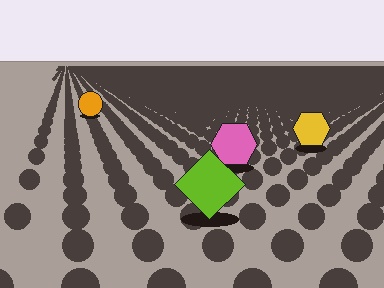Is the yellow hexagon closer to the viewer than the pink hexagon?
No. The pink hexagon is closer — you can tell from the texture gradient: the ground texture is coarser near it.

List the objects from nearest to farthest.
From nearest to farthest: the lime diamond, the pink hexagon, the yellow hexagon, the orange circle.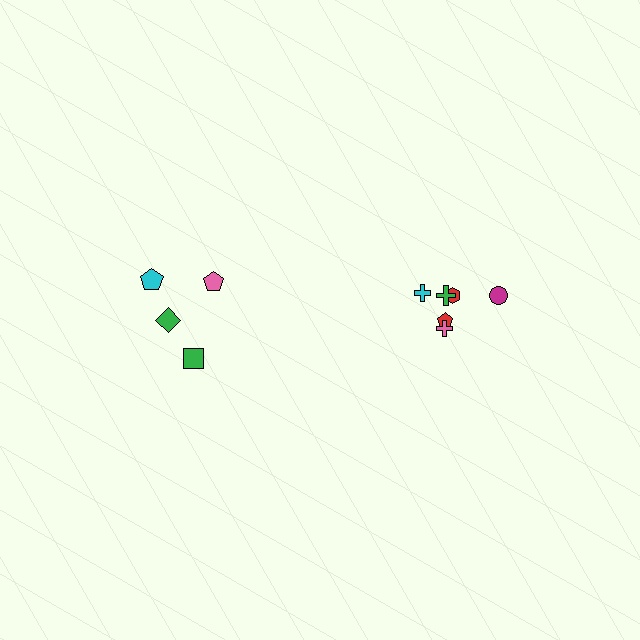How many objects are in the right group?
There are 6 objects.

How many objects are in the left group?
There are 4 objects.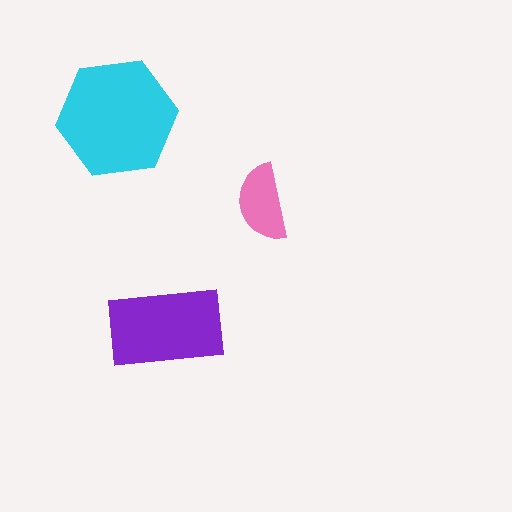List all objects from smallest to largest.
The pink semicircle, the purple rectangle, the cyan hexagon.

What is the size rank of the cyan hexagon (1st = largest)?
1st.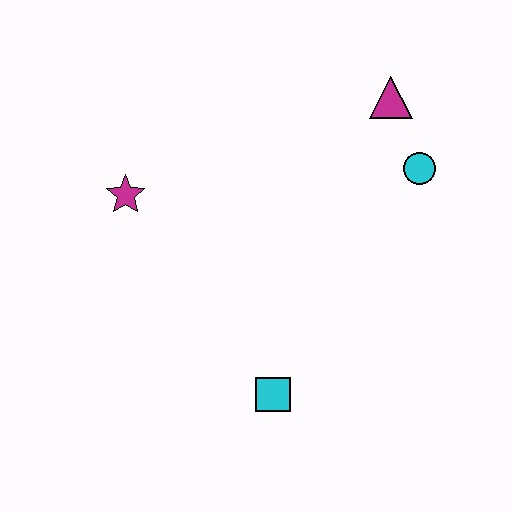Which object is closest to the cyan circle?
The magenta triangle is closest to the cyan circle.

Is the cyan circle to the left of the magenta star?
No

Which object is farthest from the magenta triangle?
The cyan square is farthest from the magenta triangle.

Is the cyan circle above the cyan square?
Yes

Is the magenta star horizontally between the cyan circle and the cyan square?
No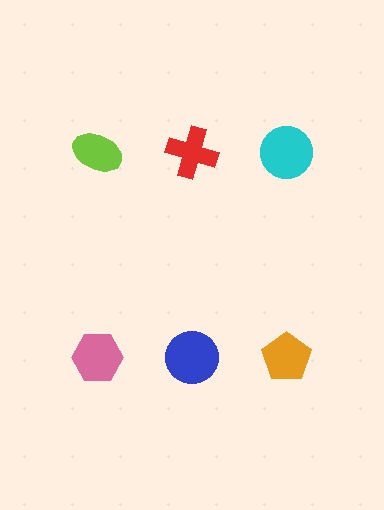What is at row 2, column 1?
A pink hexagon.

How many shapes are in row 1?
3 shapes.